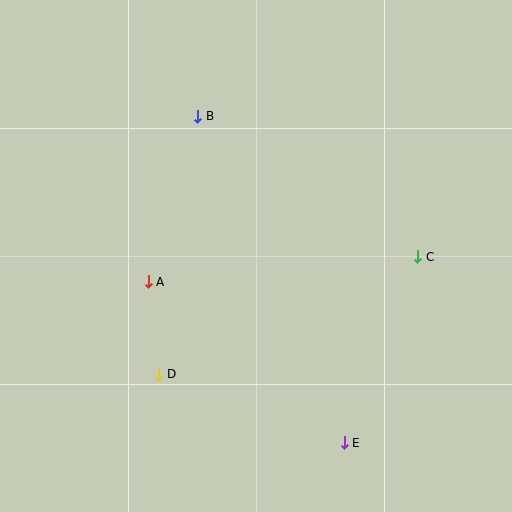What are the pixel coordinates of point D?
Point D is at (159, 374).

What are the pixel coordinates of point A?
Point A is at (148, 282).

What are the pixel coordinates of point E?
Point E is at (344, 443).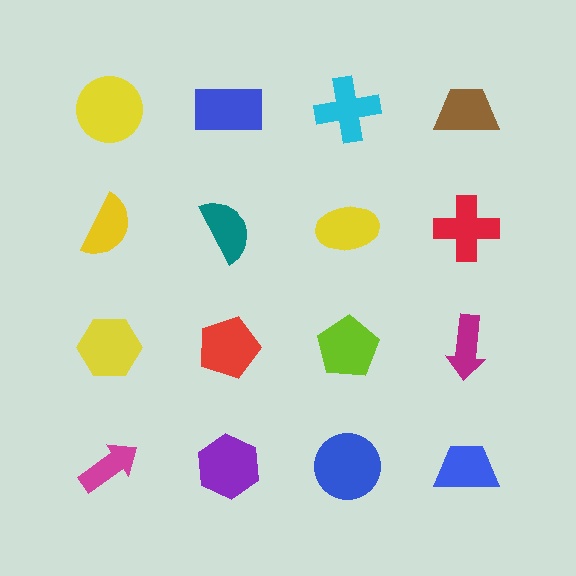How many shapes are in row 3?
4 shapes.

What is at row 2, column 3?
A yellow ellipse.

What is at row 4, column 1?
A magenta arrow.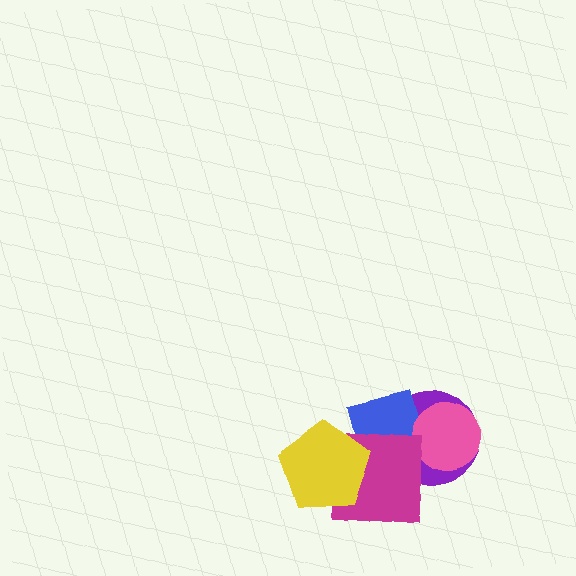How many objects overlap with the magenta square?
3 objects overlap with the magenta square.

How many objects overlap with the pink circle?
2 objects overlap with the pink circle.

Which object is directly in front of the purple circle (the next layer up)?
The blue square is directly in front of the purple circle.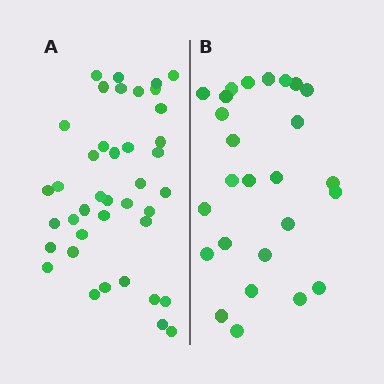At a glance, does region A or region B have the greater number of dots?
Region A (the left region) has more dots.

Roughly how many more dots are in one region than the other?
Region A has approximately 15 more dots than region B.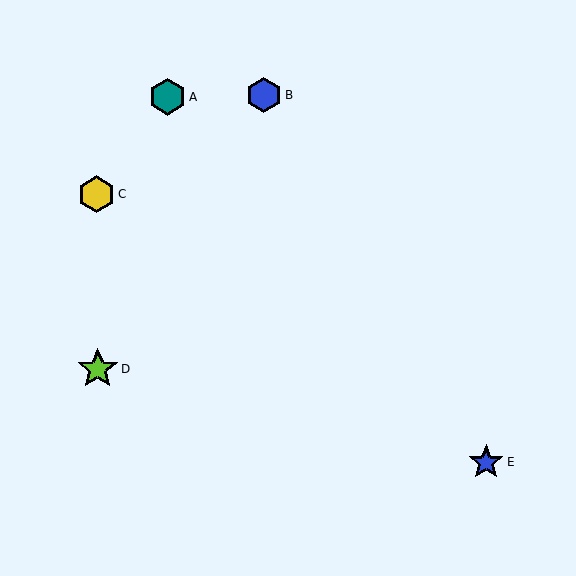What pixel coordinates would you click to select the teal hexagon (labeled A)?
Click at (167, 97) to select the teal hexagon A.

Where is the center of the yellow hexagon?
The center of the yellow hexagon is at (97, 194).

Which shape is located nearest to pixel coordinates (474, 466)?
The blue star (labeled E) at (486, 462) is nearest to that location.